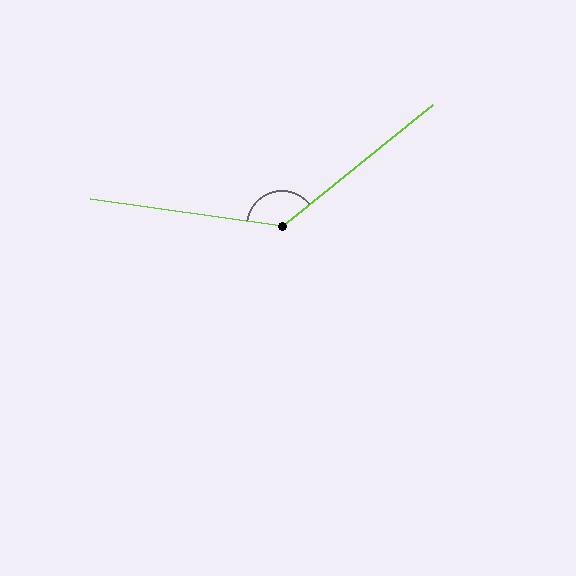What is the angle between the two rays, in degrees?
Approximately 133 degrees.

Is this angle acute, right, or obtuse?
It is obtuse.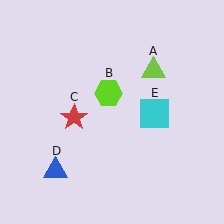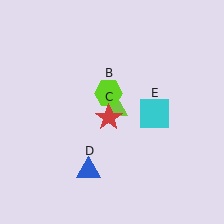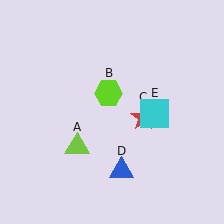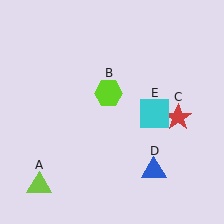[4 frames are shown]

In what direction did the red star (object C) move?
The red star (object C) moved right.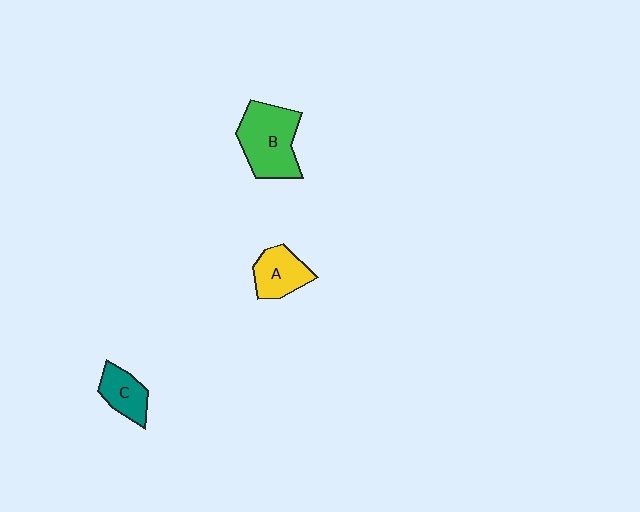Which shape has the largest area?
Shape B (green).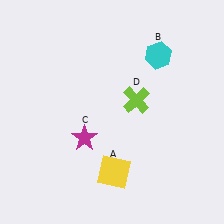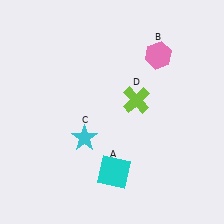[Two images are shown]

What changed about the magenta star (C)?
In Image 1, C is magenta. In Image 2, it changed to cyan.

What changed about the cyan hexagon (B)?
In Image 1, B is cyan. In Image 2, it changed to pink.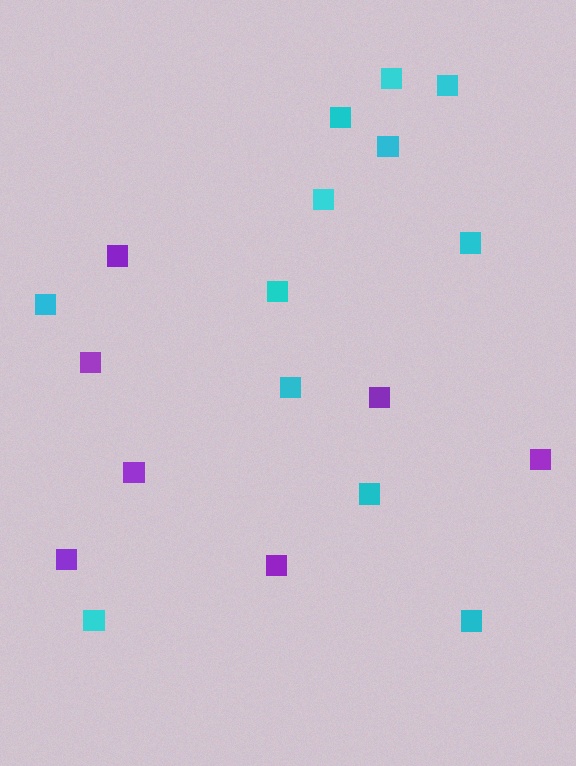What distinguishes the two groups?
There are 2 groups: one group of cyan squares (12) and one group of purple squares (7).